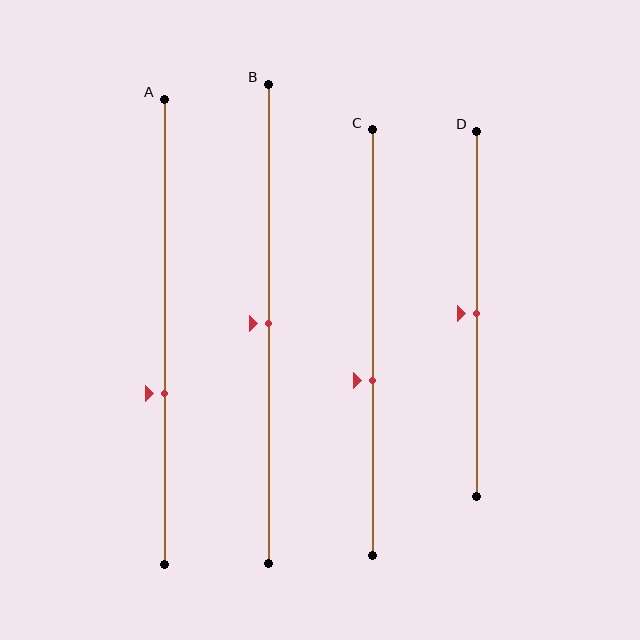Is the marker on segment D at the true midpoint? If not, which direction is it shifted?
Yes, the marker on segment D is at the true midpoint.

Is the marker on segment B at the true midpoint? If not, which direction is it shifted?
Yes, the marker on segment B is at the true midpoint.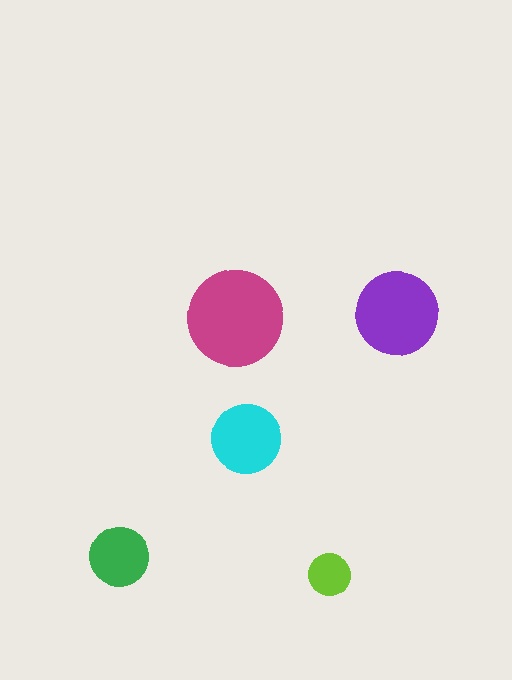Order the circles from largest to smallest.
the magenta one, the purple one, the cyan one, the green one, the lime one.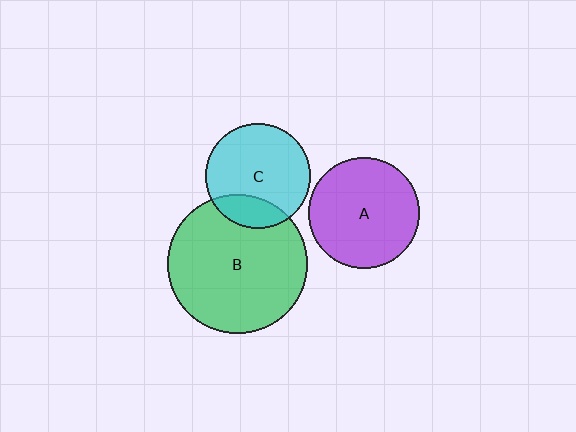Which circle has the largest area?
Circle B (green).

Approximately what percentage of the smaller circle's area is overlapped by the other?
Approximately 20%.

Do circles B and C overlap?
Yes.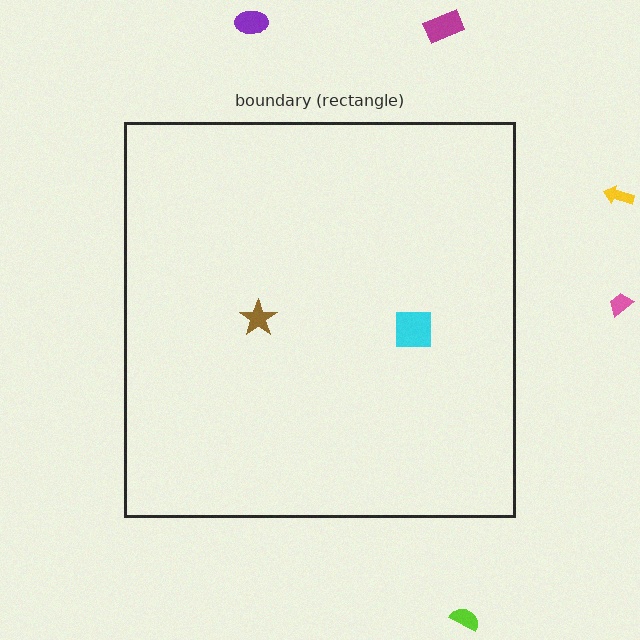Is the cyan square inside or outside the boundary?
Inside.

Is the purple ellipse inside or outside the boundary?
Outside.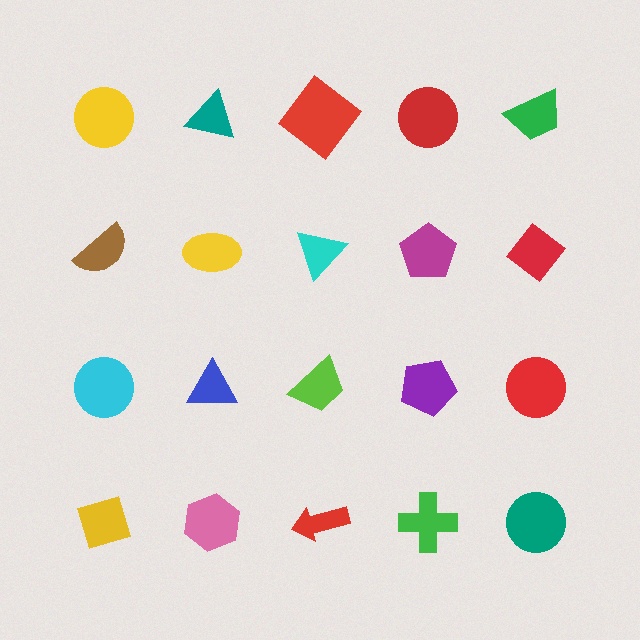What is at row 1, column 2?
A teal triangle.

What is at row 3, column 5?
A red circle.